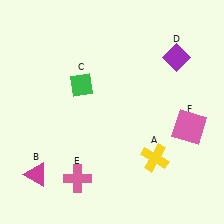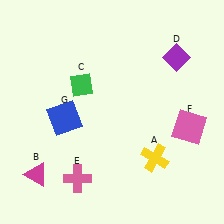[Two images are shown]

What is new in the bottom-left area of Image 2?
A blue square (G) was added in the bottom-left area of Image 2.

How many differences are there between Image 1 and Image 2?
There is 1 difference between the two images.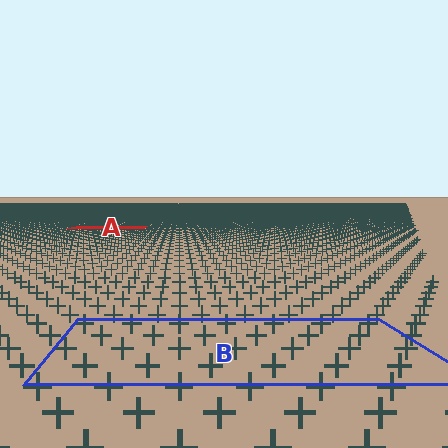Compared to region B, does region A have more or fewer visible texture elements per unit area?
Region A has more texture elements per unit area — they are packed more densely because it is farther away.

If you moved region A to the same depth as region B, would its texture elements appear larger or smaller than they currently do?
They would appear larger. At a closer depth, the same texture elements are projected at a bigger on-screen size.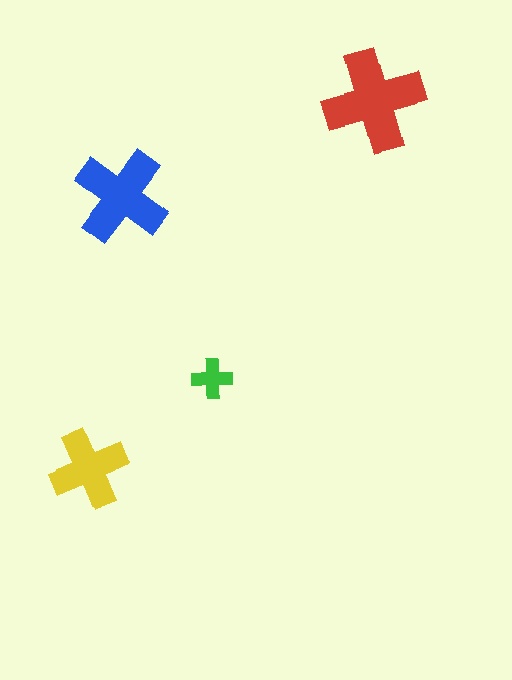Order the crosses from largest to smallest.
the red one, the blue one, the yellow one, the green one.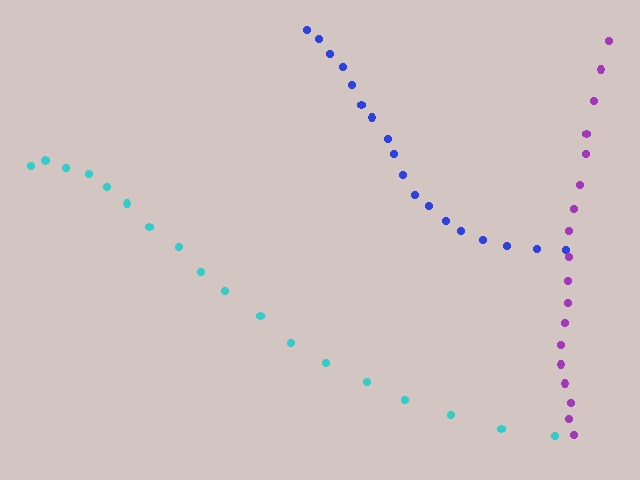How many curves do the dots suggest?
There are 3 distinct paths.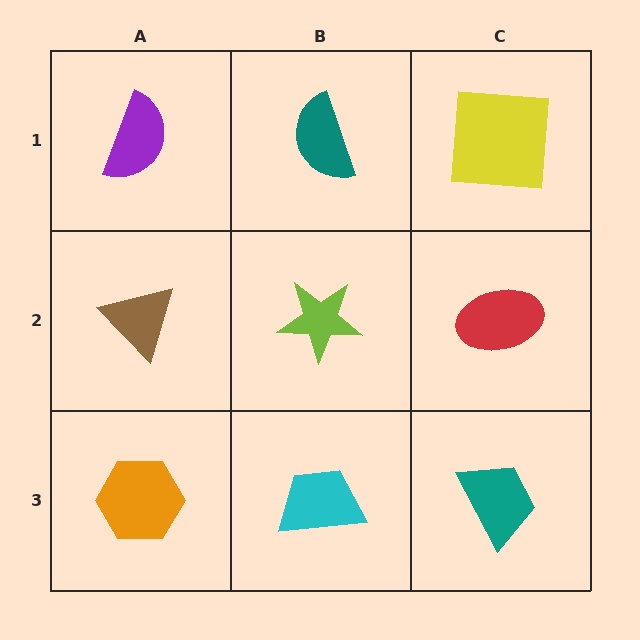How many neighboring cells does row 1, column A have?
2.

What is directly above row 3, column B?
A lime star.